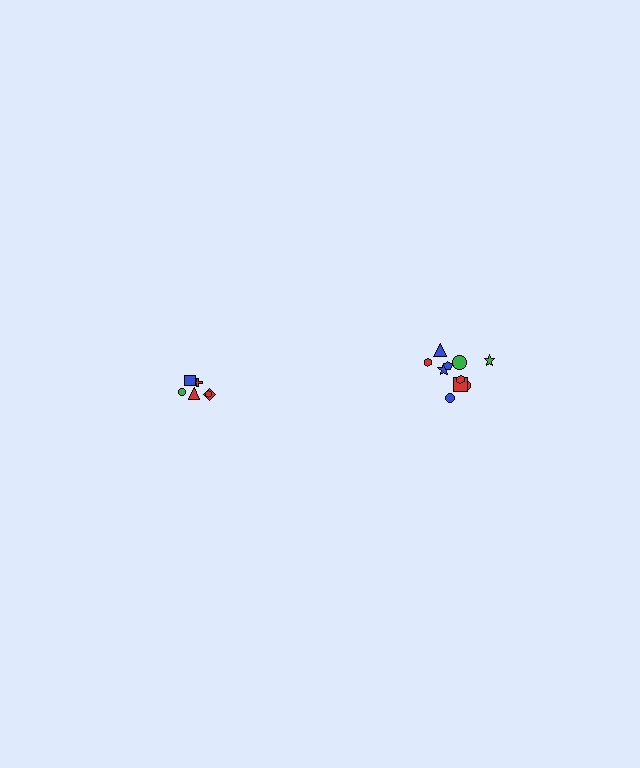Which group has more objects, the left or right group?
The right group.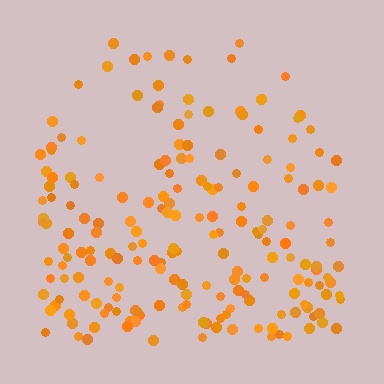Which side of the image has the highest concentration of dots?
The bottom.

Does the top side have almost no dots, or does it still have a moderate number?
Still a moderate number, just noticeably fewer than the bottom.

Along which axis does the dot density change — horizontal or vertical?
Vertical.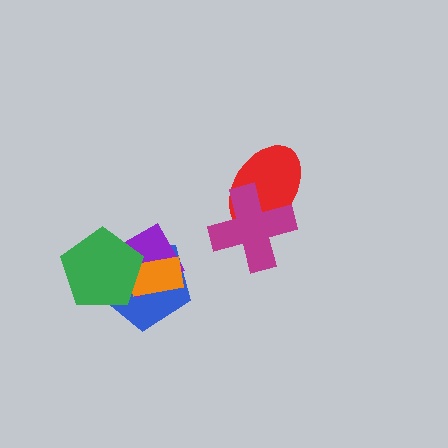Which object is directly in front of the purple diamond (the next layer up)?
The orange rectangle is directly in front of the purple diamond.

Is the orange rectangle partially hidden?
Yes, it is partially covered by another shape.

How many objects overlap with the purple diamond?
3 objects overlap with the purple diamond.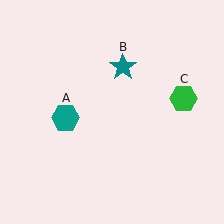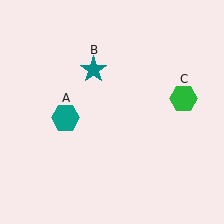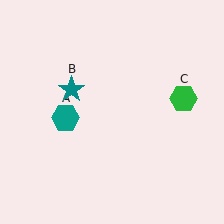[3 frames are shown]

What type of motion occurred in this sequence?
The teal star (object B) rotated counterclockwise around the center of the scene.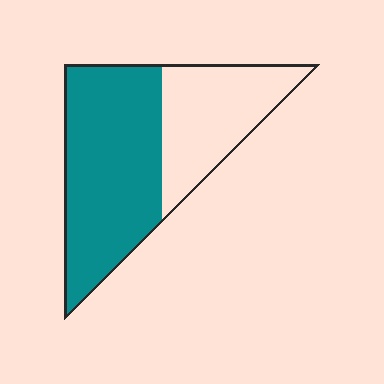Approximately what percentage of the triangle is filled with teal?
Approximately 60%.